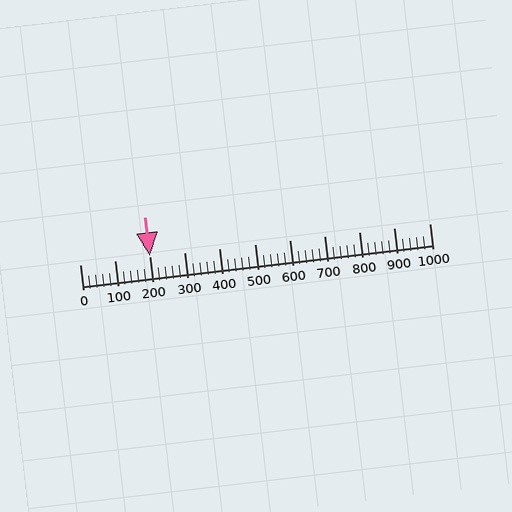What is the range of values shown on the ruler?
The ruler shows values from 0 to 1000.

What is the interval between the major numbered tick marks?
The major tick marks are spaced 100 units apart.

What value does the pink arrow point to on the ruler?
The pink arrow points to approximately 200.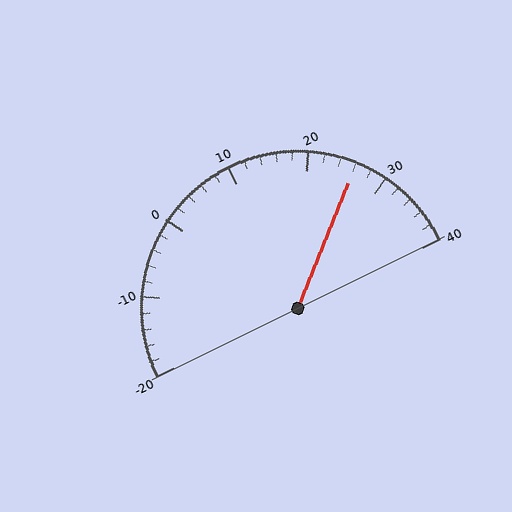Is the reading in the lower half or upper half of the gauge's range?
The reading is in the upper half of the range (-20 to 40).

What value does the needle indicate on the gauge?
The needle indicates approximately 26.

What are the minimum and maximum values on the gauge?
The gauge ranges from -20 to 40.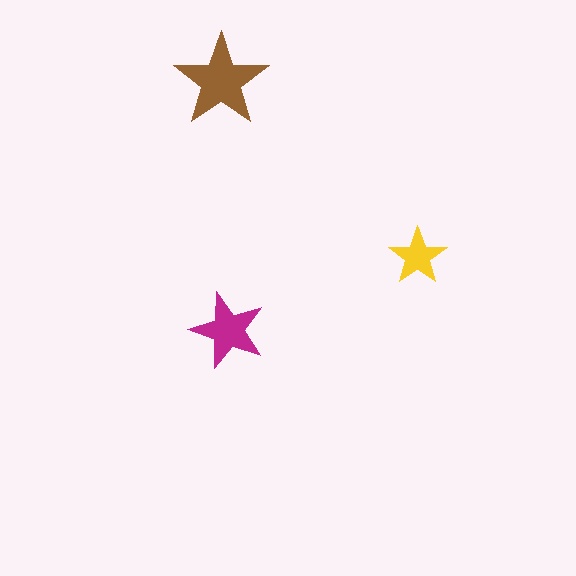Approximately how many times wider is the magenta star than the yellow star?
About 1.5 times wider.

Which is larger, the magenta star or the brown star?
The brown one.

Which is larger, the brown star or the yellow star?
The brown one.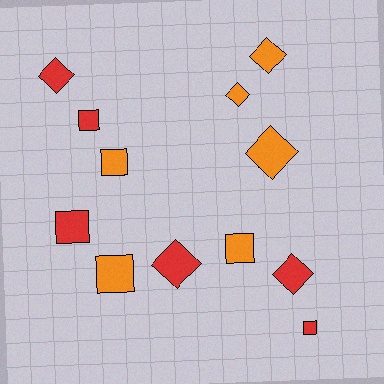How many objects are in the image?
There are 12 objects.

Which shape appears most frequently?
Diamond, with 6 objects.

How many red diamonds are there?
There are 3 red diamonds.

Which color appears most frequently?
Orange, with 6 objects.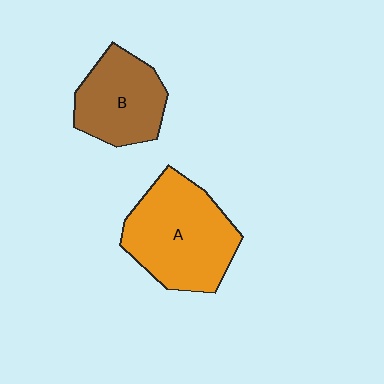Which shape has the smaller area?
Shape B (brown).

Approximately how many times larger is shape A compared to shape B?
Approximately 1.4 times.